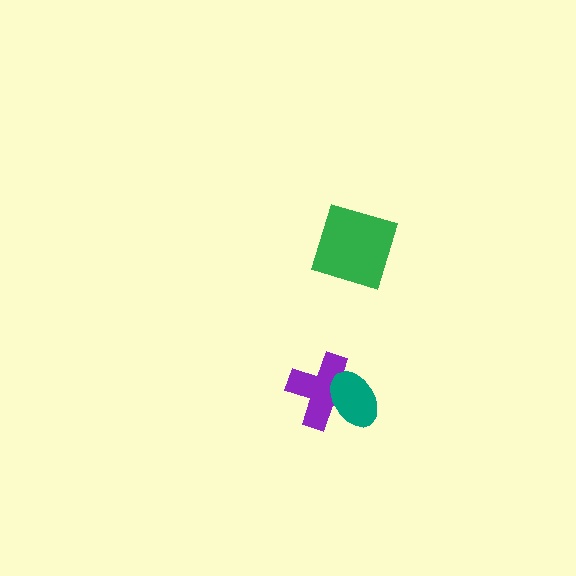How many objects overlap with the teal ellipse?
1 object overlaps with the teal ellipse.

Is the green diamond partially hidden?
No, no other shape covers it.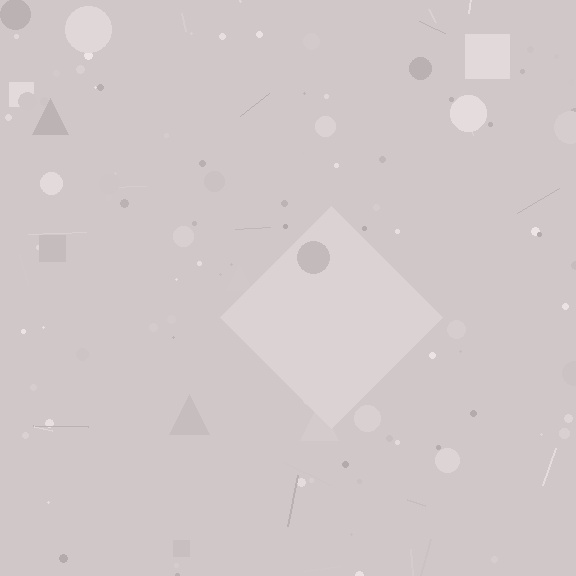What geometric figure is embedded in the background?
A diamond is embedded in the background.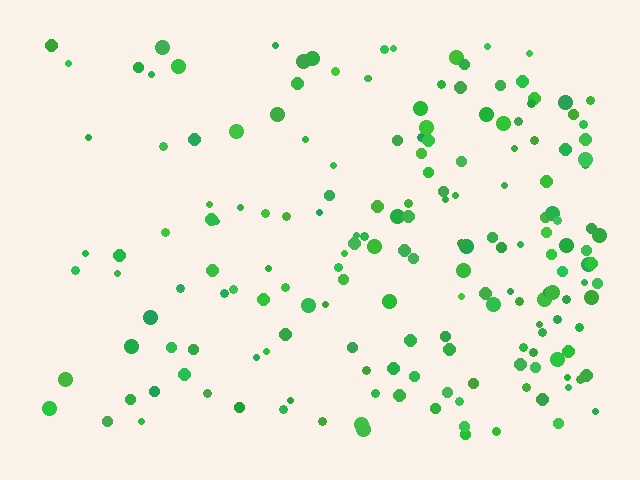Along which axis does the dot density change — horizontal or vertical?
Horizontal.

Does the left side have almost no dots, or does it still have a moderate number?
Still a moderate number, just noticeably fewer than the right.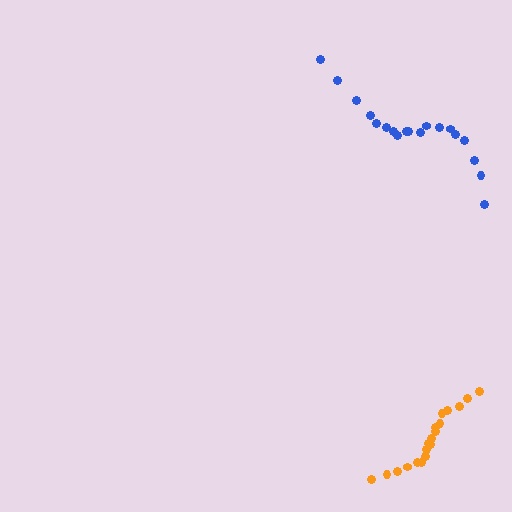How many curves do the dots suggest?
There are 2 distinct paths.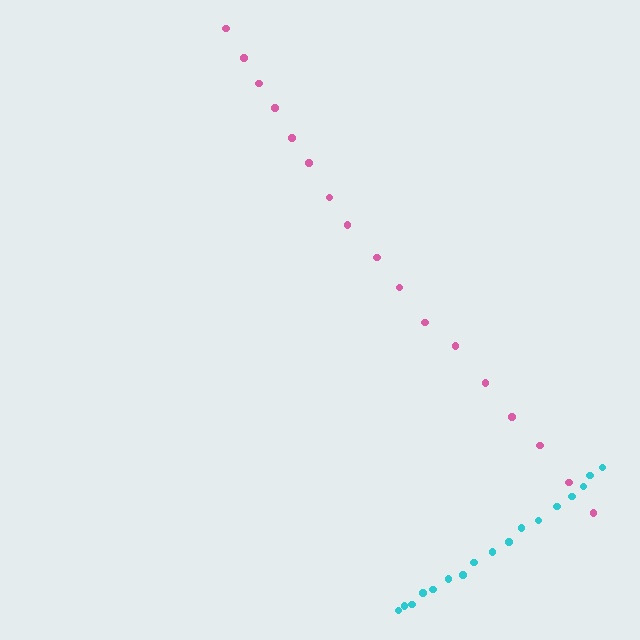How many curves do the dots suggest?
There are 2 distinct paths.